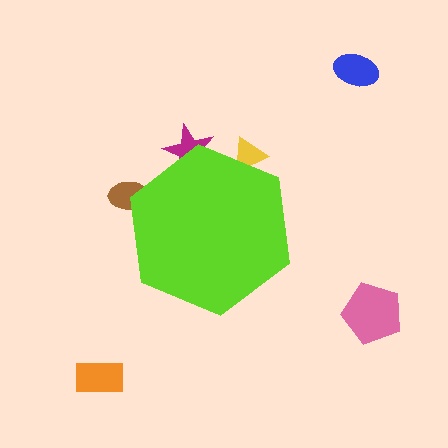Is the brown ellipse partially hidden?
Yes, the brown ellipse is partially hidden behind the lime hexagon.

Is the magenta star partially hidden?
Yes, the magenta star is partially hidden behind the lime hexagon.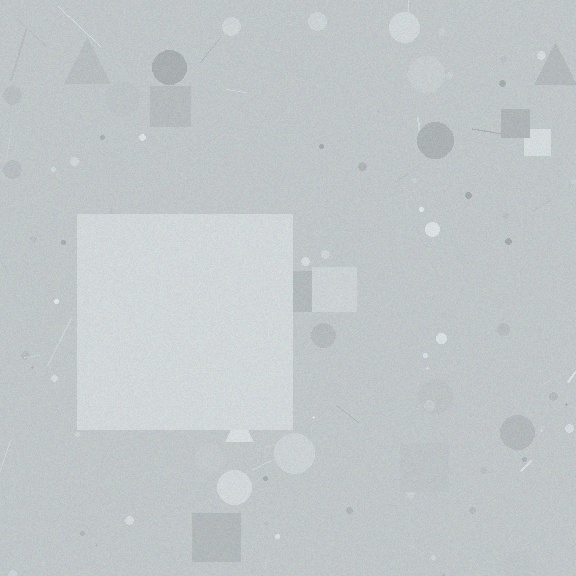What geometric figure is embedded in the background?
A square is embedded in the background.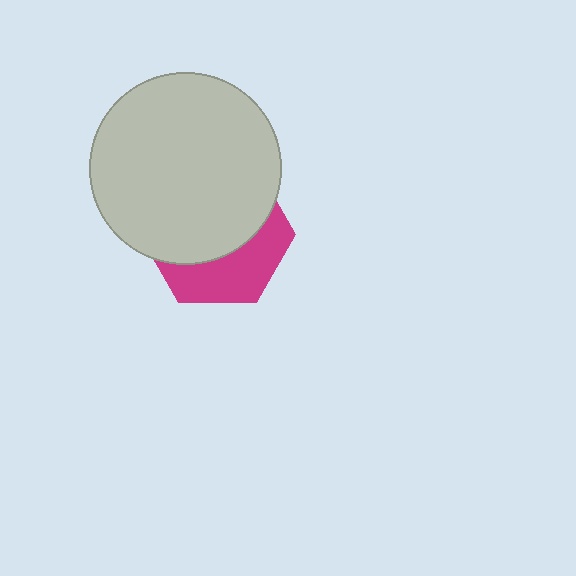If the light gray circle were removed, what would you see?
You would see the complete magenta hexagon.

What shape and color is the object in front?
The object in front is a light gray circle.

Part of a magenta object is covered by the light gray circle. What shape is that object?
It is a hexagon.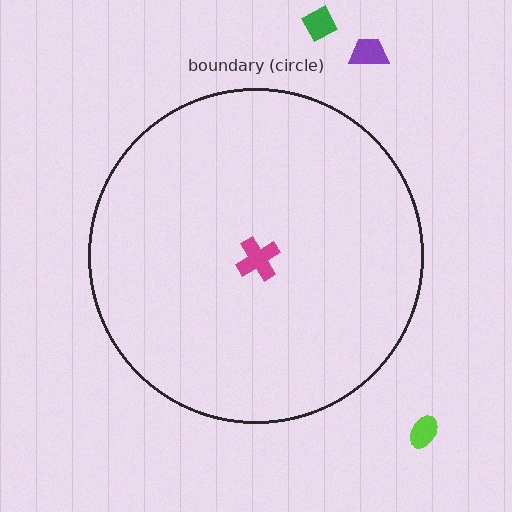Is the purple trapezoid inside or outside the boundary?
Outside.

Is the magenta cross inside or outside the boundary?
Inside.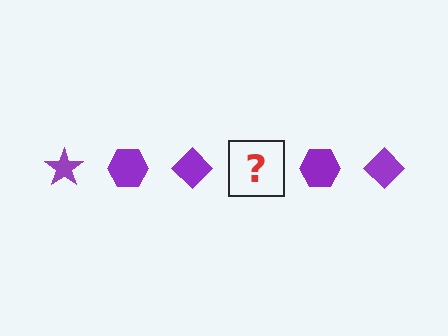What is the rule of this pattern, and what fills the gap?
The rule is that the pattern cycles through star, hexagon, diamond shapes in purple. The gap should be filled with a purple star.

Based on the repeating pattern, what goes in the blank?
The blank should be a purple star.